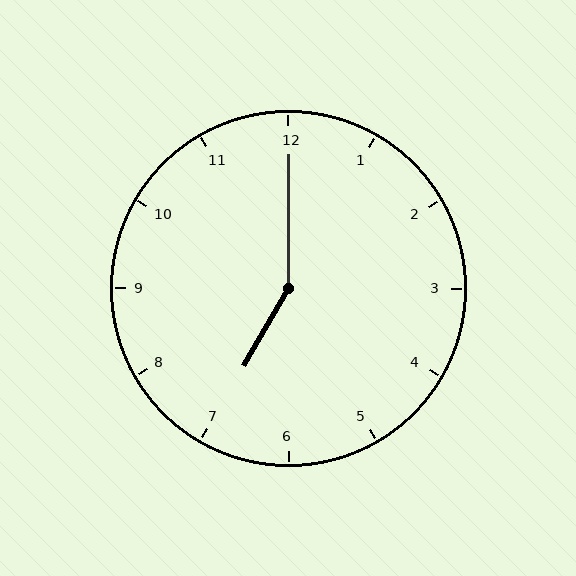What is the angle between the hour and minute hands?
Approximately 150 degrees.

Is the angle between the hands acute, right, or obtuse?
It is obtuse.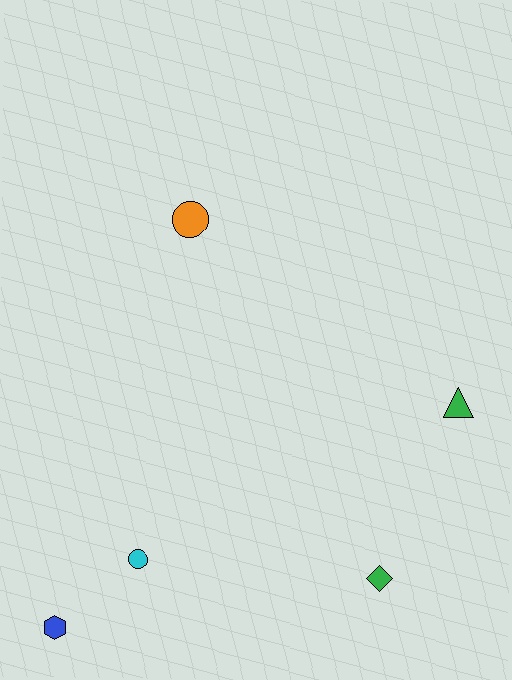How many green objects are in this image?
There are 2 green objects.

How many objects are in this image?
There are 5 objects.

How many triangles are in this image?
There is 1 triangle.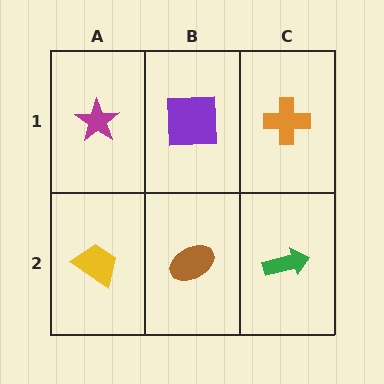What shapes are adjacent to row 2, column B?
A purple square (row 1, column B), a yellow trapezoid (row 2, column A), a green arrow (row 2, column C).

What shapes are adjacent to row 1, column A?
A yellow trapezoid (row 2, column A), a purple square (row 1, column B).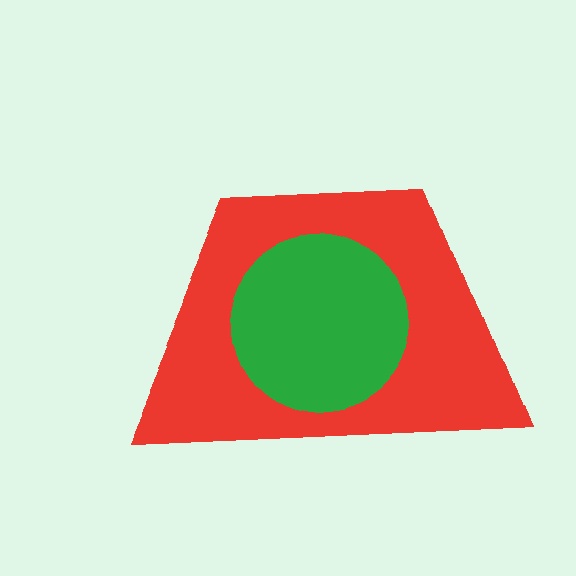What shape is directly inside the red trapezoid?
The green circle.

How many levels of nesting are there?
2.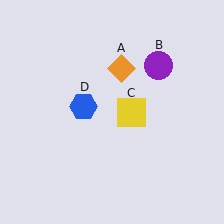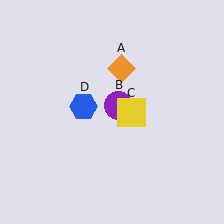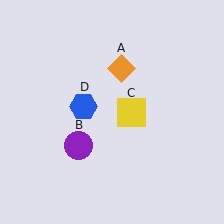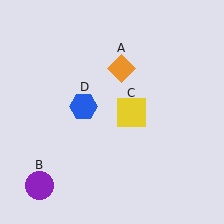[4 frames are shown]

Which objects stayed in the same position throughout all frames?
Orange diamond (object A) and yellow square (object C) and blue hexagon (object D) remained stationary.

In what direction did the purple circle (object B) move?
The purple circle (object B) moved down and to the left.